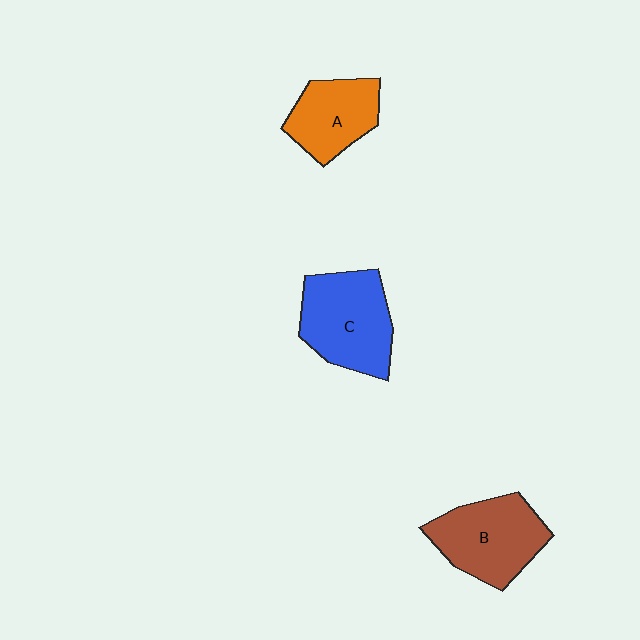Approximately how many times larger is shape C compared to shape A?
Approximately 1.4 times.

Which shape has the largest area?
Shape C (blue).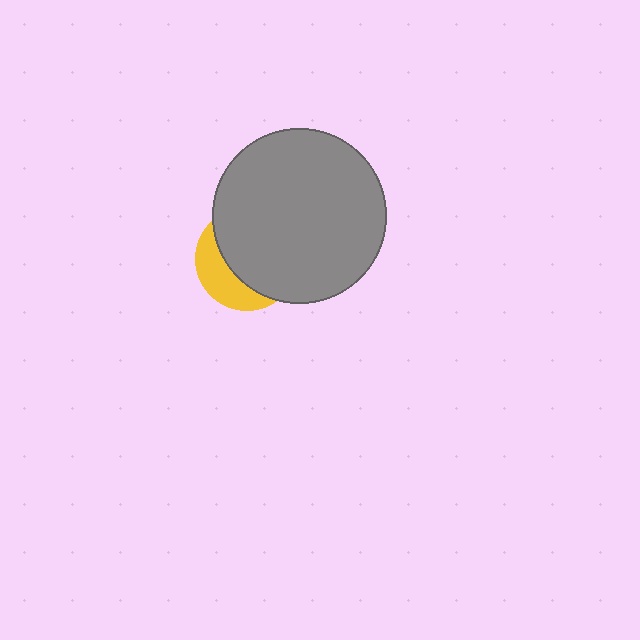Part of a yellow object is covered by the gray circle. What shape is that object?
It is a circle.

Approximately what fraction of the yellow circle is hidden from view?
Roughly 68% of the yellow circle is hidden behind the gray circle.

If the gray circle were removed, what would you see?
You would see the complete yellow circle.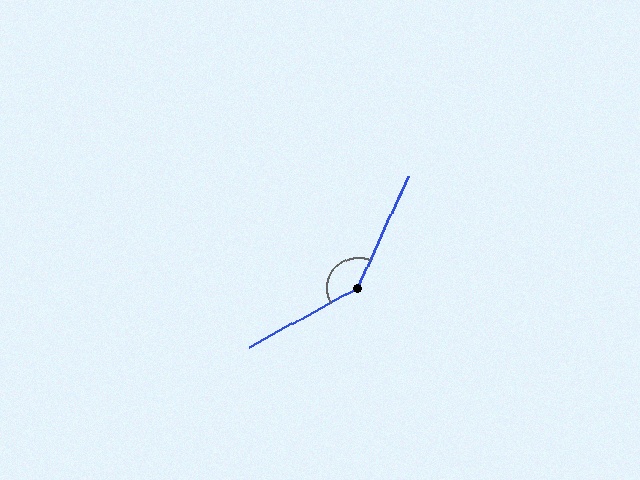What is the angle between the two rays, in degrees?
Approximately 142 degrees.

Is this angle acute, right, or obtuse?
It is obtuse.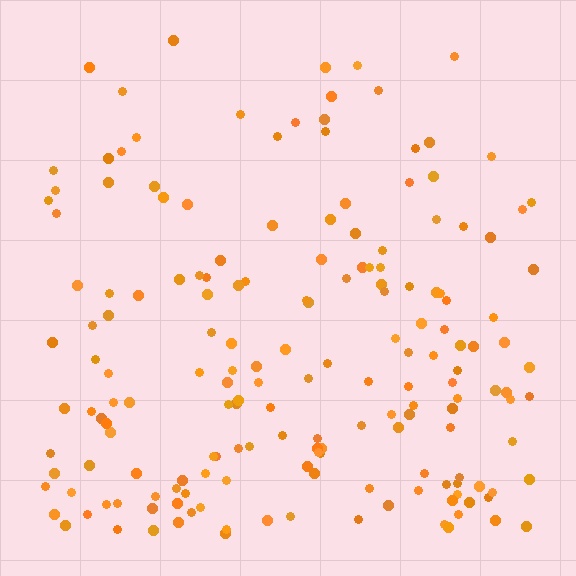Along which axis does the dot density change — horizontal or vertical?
Vertical.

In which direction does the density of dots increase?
From top to bottom, with the bottom side densest.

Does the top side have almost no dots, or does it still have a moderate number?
Still a moderate number, just noticeably fewer than the bottom.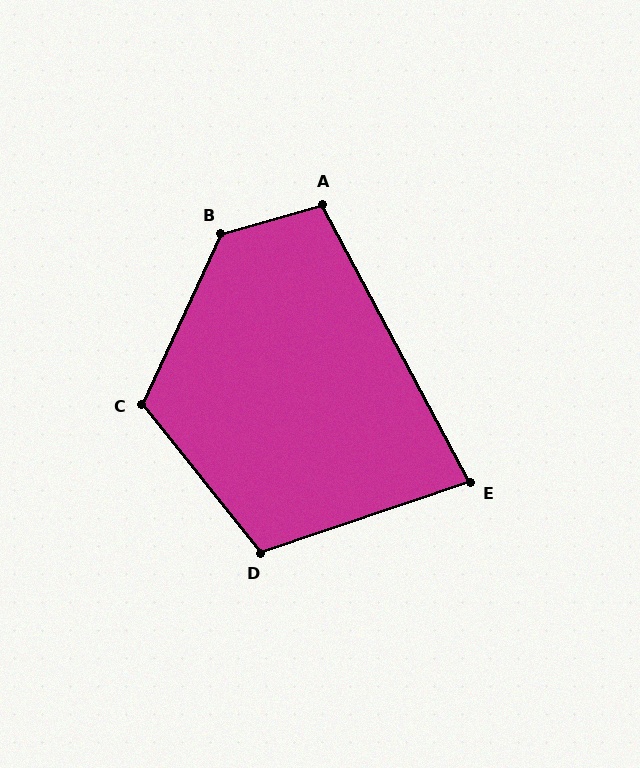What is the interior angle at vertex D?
Approximately 110 degrees (obtuse).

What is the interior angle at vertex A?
Approximately 102 degrees (obtuse).